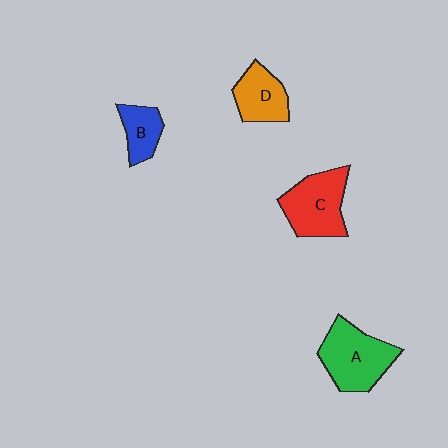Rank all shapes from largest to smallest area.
From largest to smallest: A (green), C (red), D (orange), B (blue).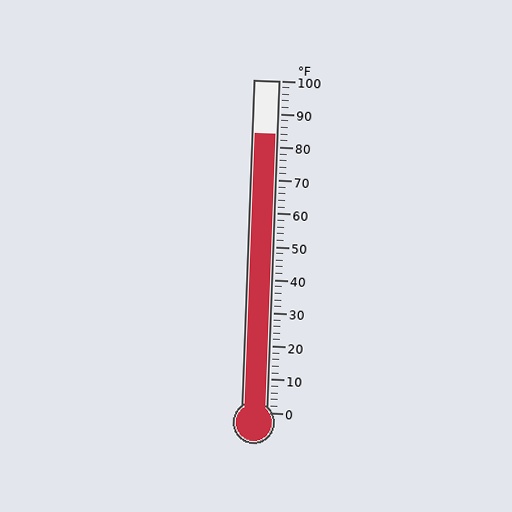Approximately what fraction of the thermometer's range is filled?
The thermometer is filled to approximately 85% of its range.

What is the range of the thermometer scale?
The thermometer scale ranges from 0°F to 100°F.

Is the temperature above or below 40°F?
The temperature is above 40°F.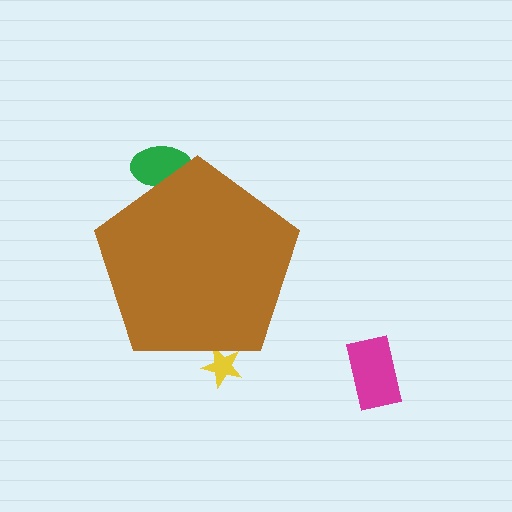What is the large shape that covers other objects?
A brown pentagon.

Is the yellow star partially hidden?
Yes, the yellow star is partially hidden behind the brown pentagon.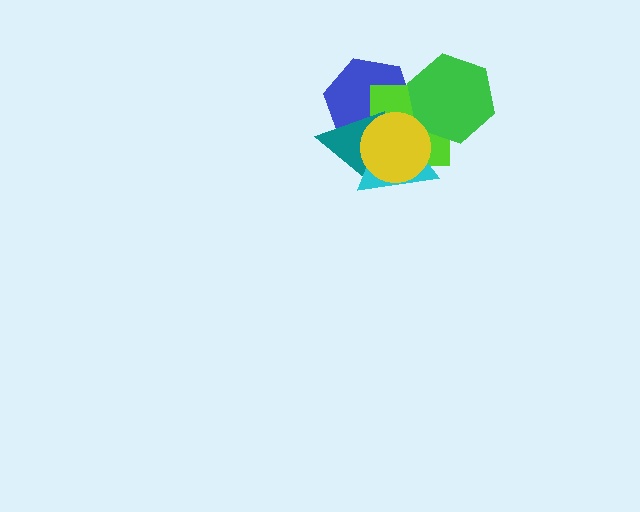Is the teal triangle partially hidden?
Yes, it is partially covered by another shape.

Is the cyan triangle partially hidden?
Yes, it is partially covered by another shape.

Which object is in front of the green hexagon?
The cyan triangle is in front of the green hexagon.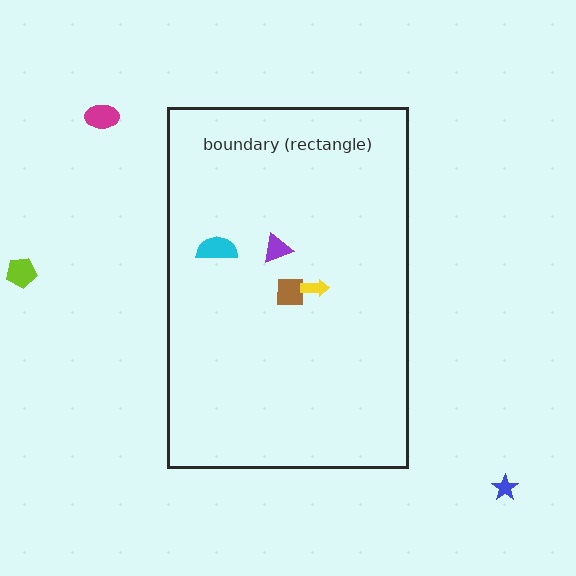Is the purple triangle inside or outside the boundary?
Inside.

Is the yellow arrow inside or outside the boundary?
Inside.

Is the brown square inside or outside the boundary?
Inside.